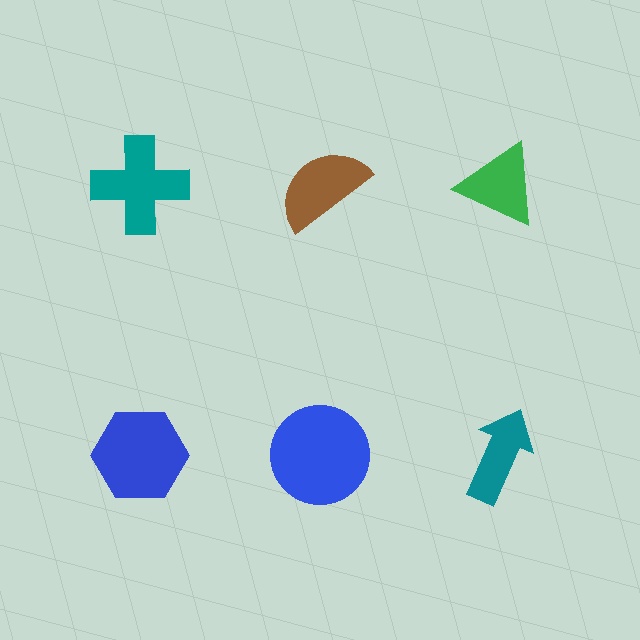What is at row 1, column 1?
A teal cross.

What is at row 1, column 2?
A brown semicircle.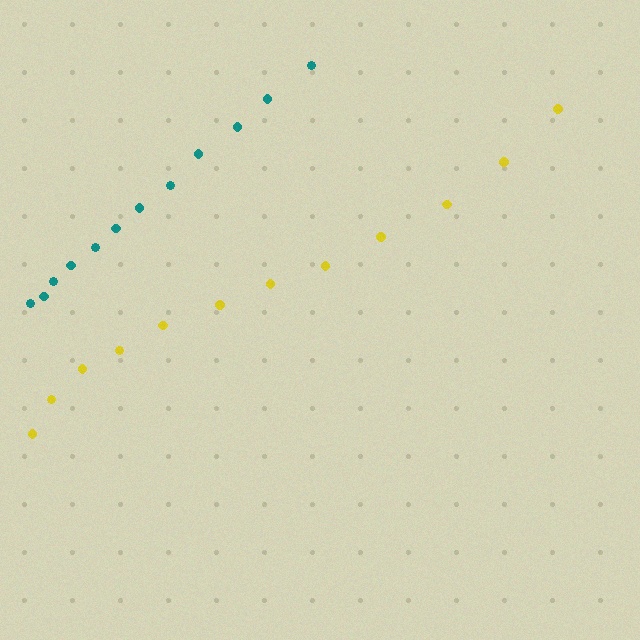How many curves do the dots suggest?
There are 2 distinct paths.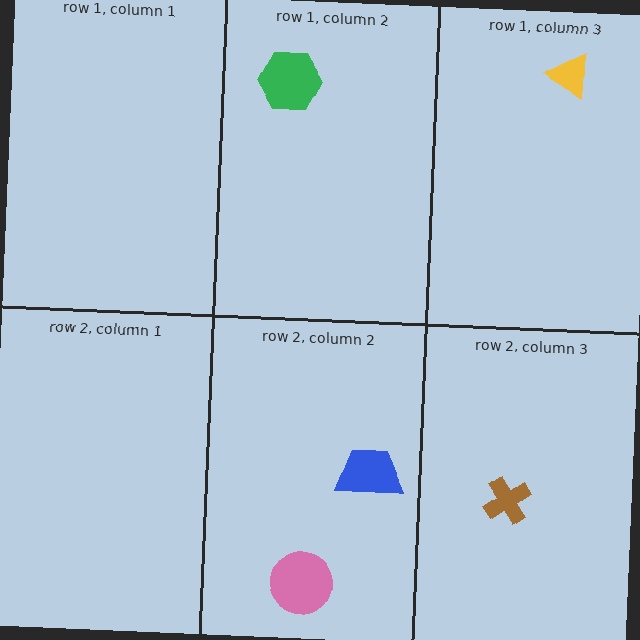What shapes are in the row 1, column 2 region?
The green hexagon.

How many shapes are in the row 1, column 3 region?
1.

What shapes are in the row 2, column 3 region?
The brown cross.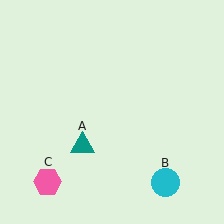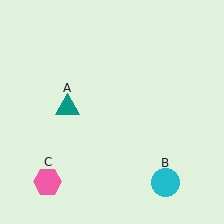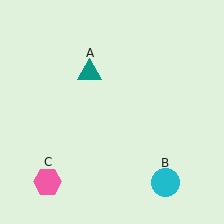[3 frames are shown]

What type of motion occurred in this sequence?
The teal triangle (object A) rotated clockwise around the center of the scene.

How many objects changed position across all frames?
1 object changed position: teal triangle (object A).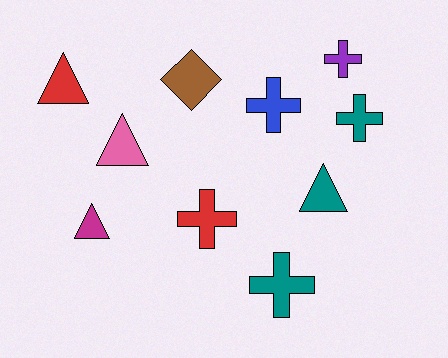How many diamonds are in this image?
There is 1 diamond.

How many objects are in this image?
There are 10 objects.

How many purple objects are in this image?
There is 1 purple object.